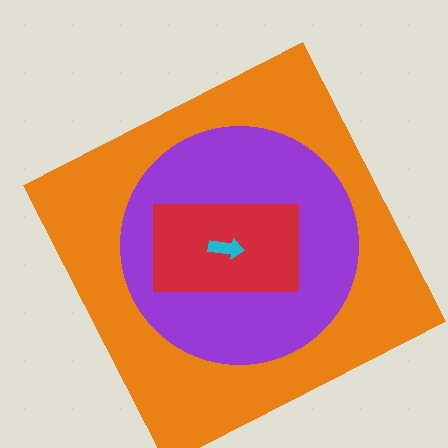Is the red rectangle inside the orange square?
Yes.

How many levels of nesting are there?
4.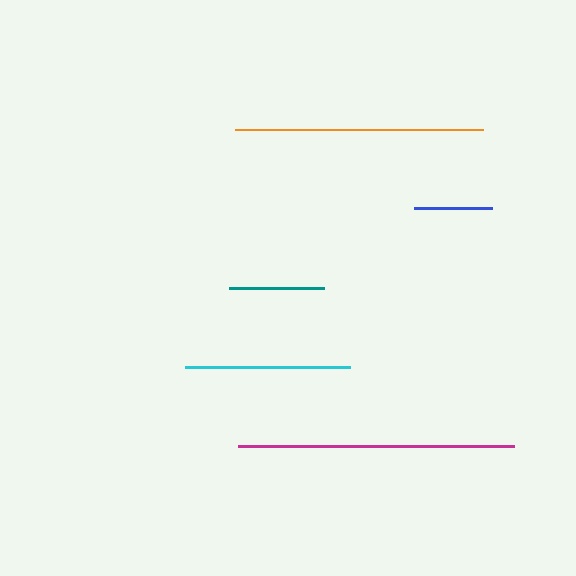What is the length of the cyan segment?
The cyan segment is approximately 165 pixels long.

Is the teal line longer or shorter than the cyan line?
The cyan line is longer than the teal line.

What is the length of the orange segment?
The orange segment is approximately 248 pixels long.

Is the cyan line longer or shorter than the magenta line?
The magenta line is longer than the cyan line.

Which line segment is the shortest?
The blue line is the shortest at approximately 79 pixels.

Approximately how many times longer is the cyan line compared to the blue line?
The cyan line is approximately 2.1 times the length of the blue line.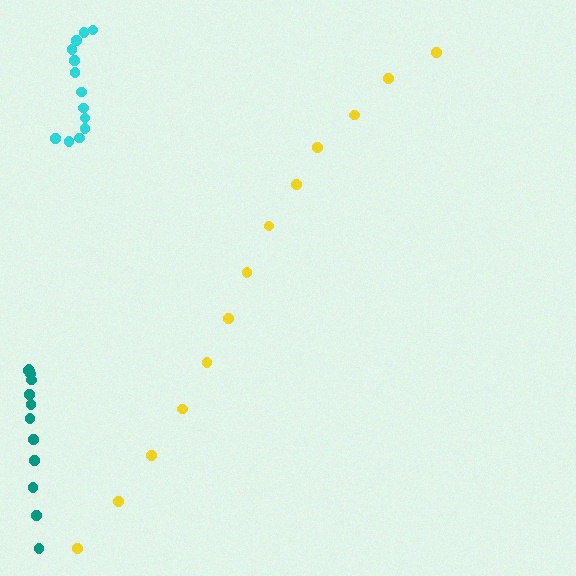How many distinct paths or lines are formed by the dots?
There are 3 distinct paths.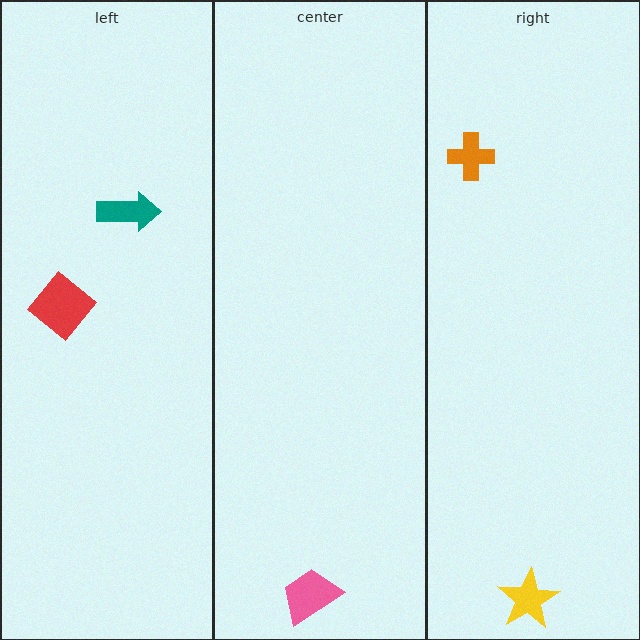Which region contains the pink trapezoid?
The center region.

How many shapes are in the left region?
2.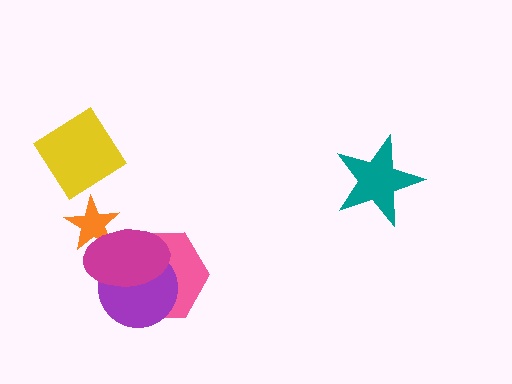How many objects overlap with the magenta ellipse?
3 objects overlap with the magenta ellipse.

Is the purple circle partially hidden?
Yes, it is partially covered by another shape.